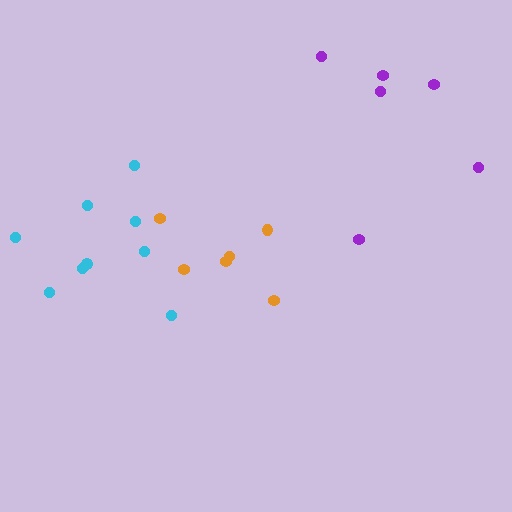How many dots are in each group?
Group 1: 6 dots, Group 2: 9 dots, Group 3: 6 dots (21 total).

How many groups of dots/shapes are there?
There are 3 groups.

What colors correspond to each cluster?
The clusters are colored: orange, cyan, purple.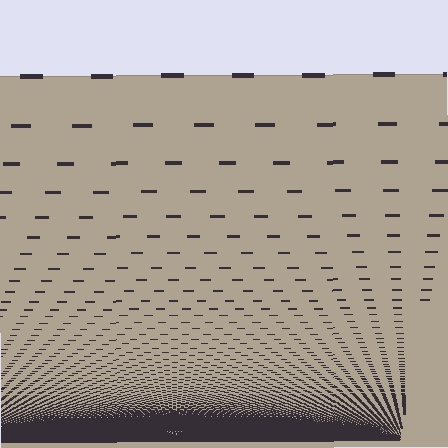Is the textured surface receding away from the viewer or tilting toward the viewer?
The surface appears to tilt toward the viewer. Texture elements get larger and sparser toward the top.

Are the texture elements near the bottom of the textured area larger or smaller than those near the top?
Smaller. The gradient is inverted — elements near the bottom are smaller and denser.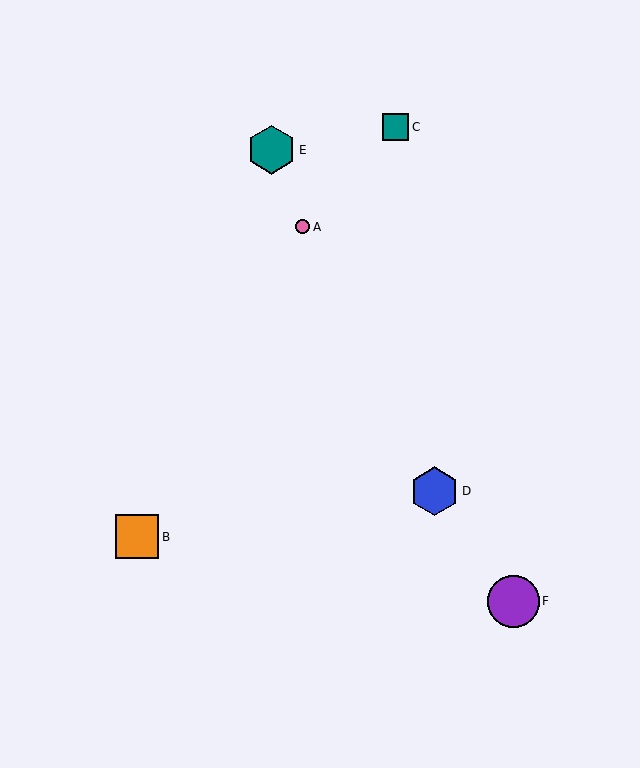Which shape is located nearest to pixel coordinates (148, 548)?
The orange square (labeled B) at (137, 537) is nearest to that location.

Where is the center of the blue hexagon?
The center of the blue hexagon is at (434, 491).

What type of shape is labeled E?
Shape E is a teal hexagon.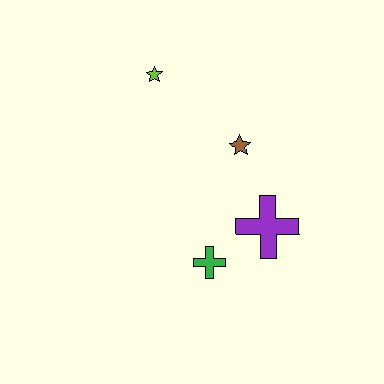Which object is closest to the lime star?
The brown star is closest to the lime star.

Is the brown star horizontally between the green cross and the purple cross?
Yes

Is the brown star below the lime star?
Yes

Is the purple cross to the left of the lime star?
No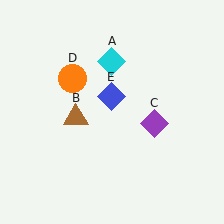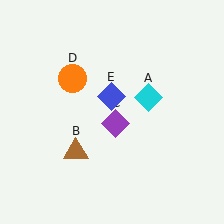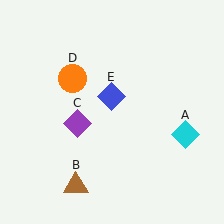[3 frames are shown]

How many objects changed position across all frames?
3 objects changed position: cyan diamond (object A), brown triangle (object B), purple diamond (object C).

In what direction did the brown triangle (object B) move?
The brown triangle (object B) moved down.